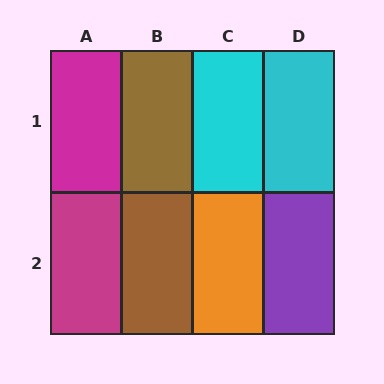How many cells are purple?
1 cell is purple.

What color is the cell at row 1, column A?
Magenta.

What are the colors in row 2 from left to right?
Magenta, brown, orange, purple.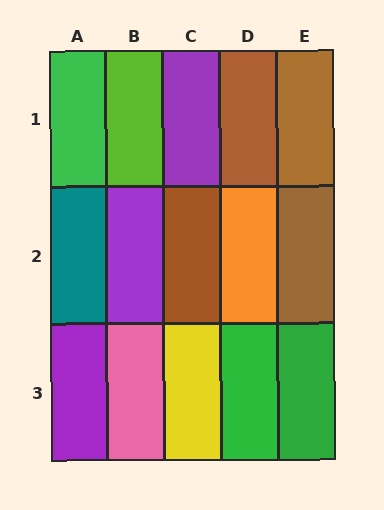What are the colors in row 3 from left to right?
Purple, pink, yellow, green, green.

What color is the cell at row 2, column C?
Brown.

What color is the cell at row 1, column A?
Green.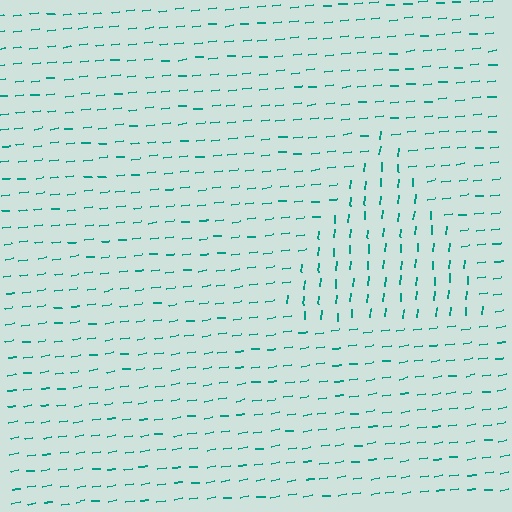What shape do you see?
I see a triangle.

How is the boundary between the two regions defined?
The boundary is defined purely by a change in line orientation (approximately 78 degrees difference). All lines are the same color and thickness.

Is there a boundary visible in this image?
Yes, there is a texture boundary formed by a change in line orientation.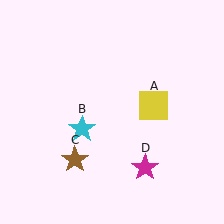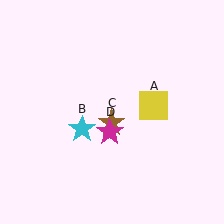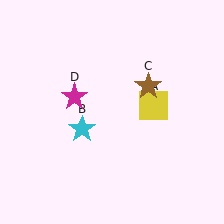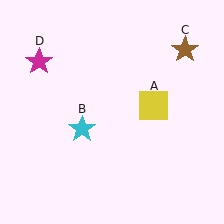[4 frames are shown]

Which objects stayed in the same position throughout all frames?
Yellow square (object A) and cyan star (object B) remained stationary.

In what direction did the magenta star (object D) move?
The magenta star (object D) moved up and to the left.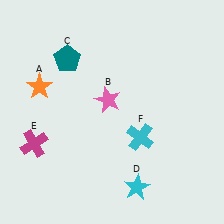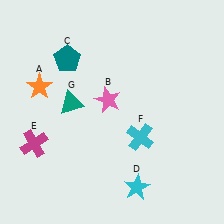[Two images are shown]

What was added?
A teal triangle (G) was added in Image 2.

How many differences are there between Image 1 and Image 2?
There is 1 difference between the two images.